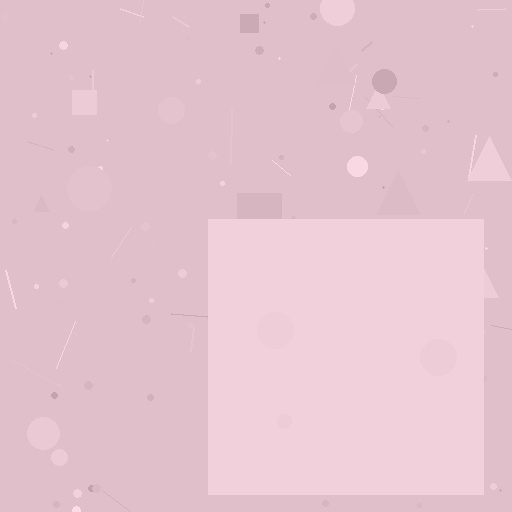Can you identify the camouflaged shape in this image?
The camouflaged shape is a square.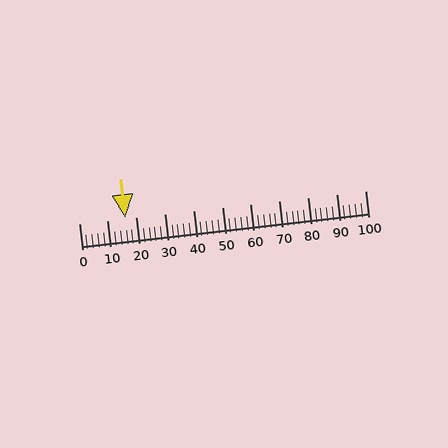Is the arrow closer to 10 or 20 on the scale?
The arrow is closer to 20.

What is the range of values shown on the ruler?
The ruler shows values from 0 to 100.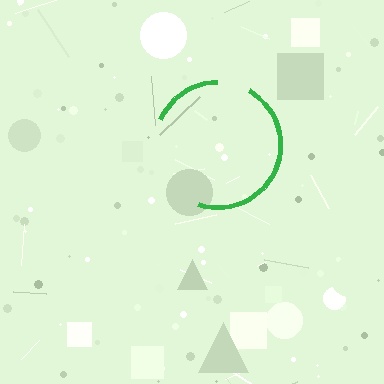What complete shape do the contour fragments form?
The contour fragments form a circle.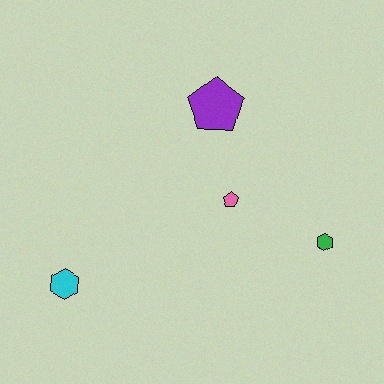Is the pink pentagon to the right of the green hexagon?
No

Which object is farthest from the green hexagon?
The cyan hexagon is farthest from the green hexagon.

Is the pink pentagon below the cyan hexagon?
No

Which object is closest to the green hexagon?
The pink pentagon is closest to the green hexagon.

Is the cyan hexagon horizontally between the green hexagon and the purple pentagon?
No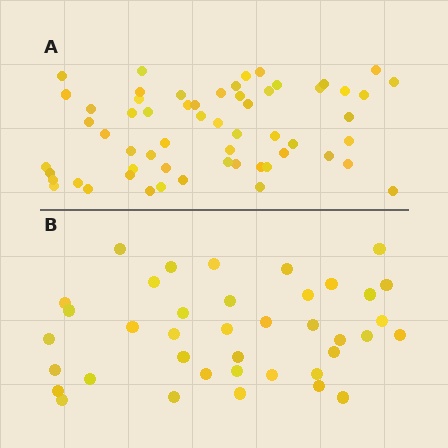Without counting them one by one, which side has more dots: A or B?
Region A (the top region) has more dots.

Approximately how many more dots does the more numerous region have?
Region A has approximately 20 more dots than region B.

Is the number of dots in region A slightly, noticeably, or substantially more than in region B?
Region A has substantially more. The ratio is roughly 1.5 to 1.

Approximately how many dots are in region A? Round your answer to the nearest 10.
About 60 dots. (The exact count is 59, which rounds to 60.)